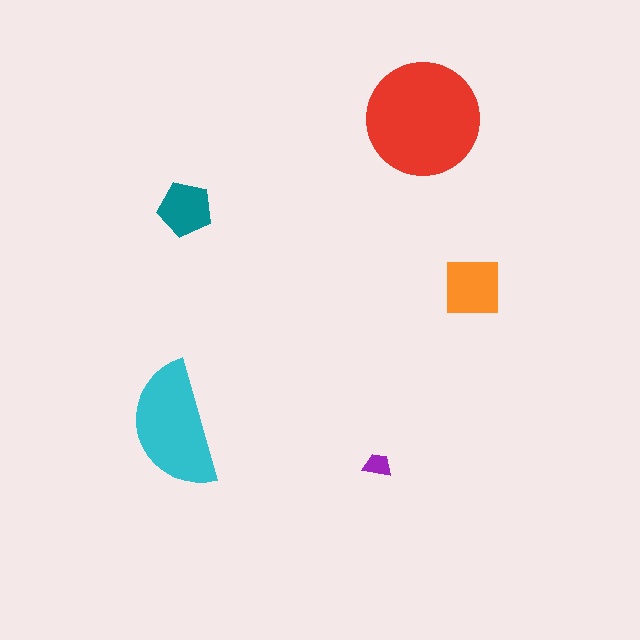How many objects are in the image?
There are 5 objects in the image.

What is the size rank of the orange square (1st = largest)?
3rd.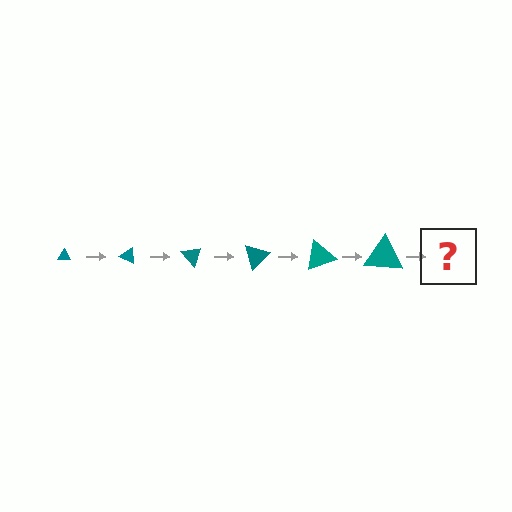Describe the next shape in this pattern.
It should be a triangle, larger than the previous one and rotated 150 degrees from the start.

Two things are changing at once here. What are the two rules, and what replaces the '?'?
The two rules are that the triangle grows larger each step and it rotates 25 degrees each step. The '?' should be a triangle, larger than the previous one and rotated 150 degrees from the start.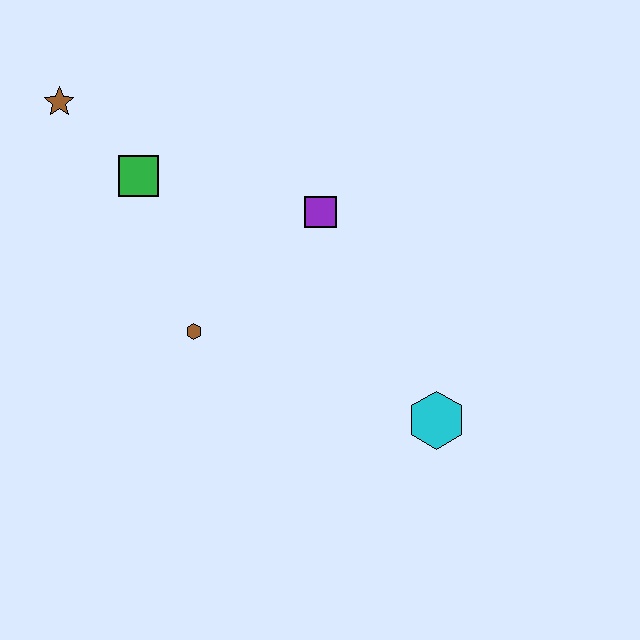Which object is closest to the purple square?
The brown hexagon is closest to the purple square.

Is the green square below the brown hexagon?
No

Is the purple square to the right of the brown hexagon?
Yes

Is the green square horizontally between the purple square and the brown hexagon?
No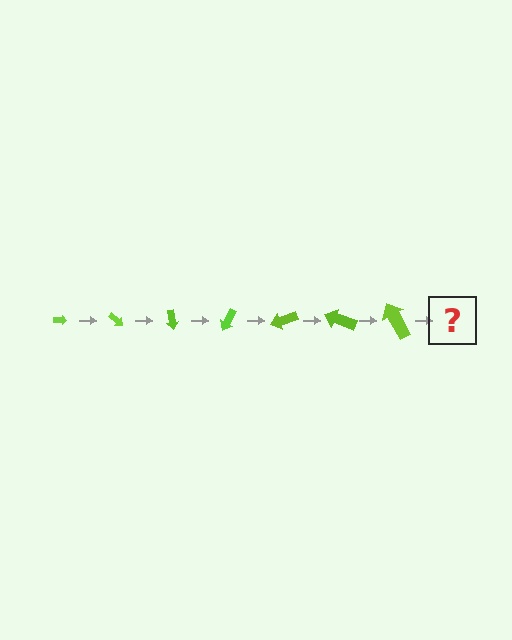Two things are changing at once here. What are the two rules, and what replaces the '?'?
The two rules are that the arrow grows larger each step and it rotates 40 degrees each step. The '?' should be an arrow, larger than the previous one and rotated 280 degrees from the start.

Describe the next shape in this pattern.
It should be an arrow, larger than the previous one and rotated 280 degrees from the start.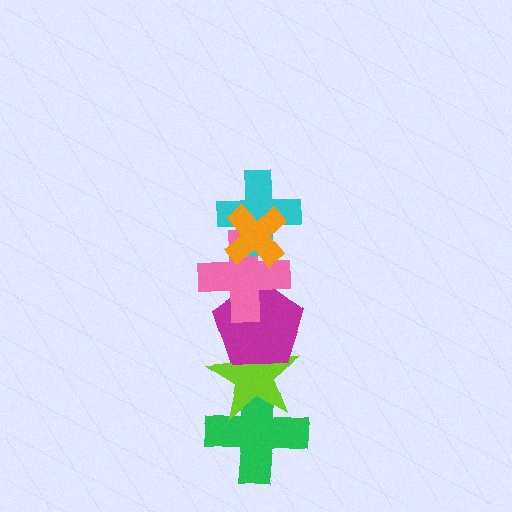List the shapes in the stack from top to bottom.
From top to bottom: the orange cross, the cyan cross, the pink cross, the magenta pentagon, the lime star, the green cross.